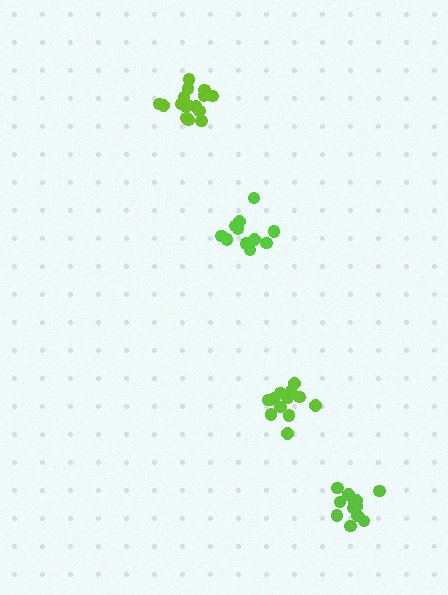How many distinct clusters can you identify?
There are 4 distinct clusters.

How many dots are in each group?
Group 1: 13 dots, Group 2: 11 dots, Group 3: 17 dots, Group 4: 12 dots (53 total).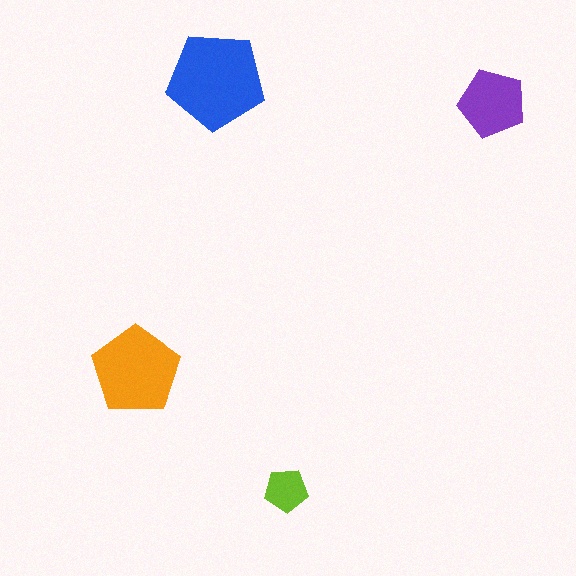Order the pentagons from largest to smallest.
the blue one, the orange one, the purple one, the lime one.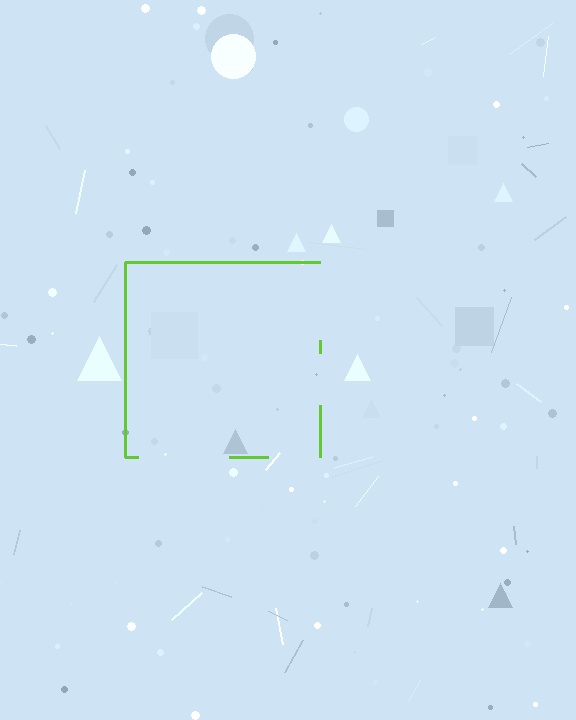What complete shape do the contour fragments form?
The contour fragments form a square.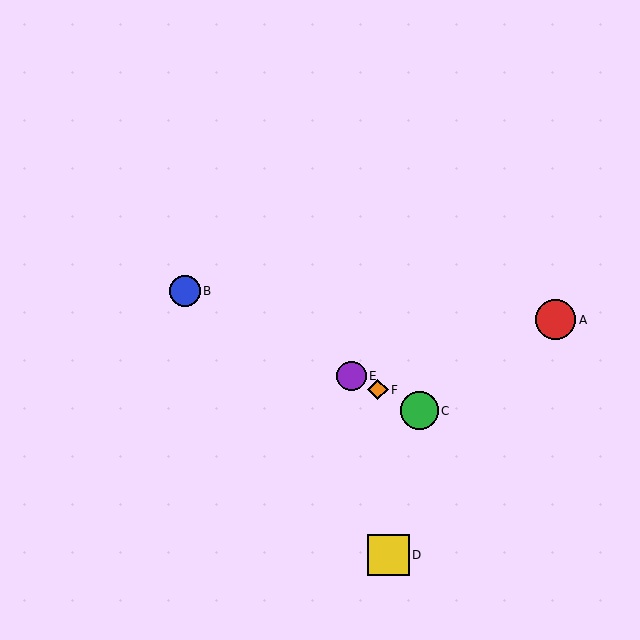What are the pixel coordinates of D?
Object D is at (389, 555).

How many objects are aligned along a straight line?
4 objects (B, C, E, F) are aligned along a straight line.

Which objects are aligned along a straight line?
Objects B, C, E, F are aligned along a straight line.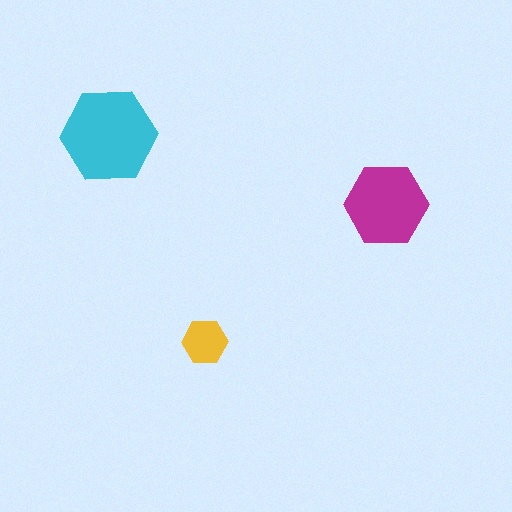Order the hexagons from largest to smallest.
the cyan one, the magenta one, the yellow one.